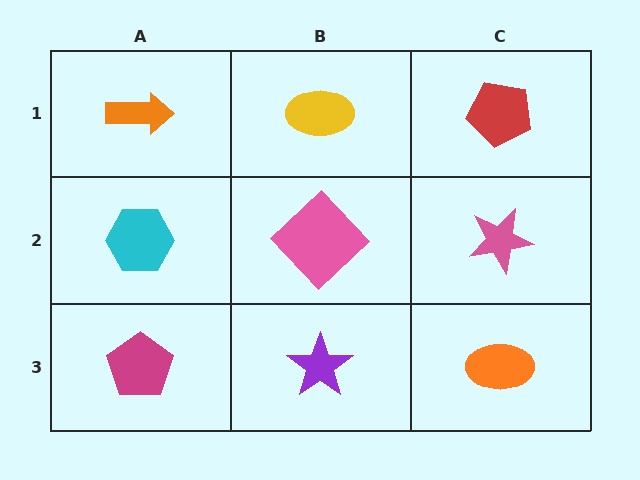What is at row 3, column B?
A purple star.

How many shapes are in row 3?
3 shapes.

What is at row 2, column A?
A cyan hexagon.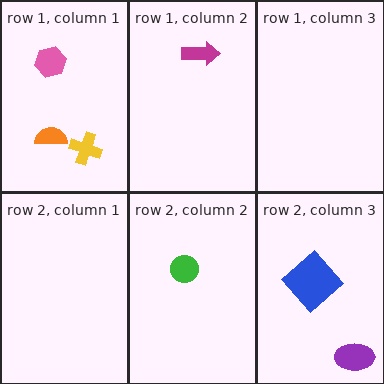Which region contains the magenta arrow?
The row 1, column 2 region.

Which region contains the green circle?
The row 2, column 2 region.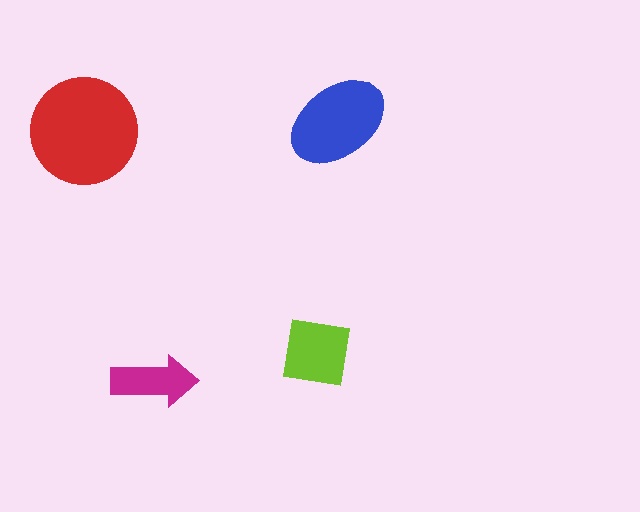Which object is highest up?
The blue ellipse is topmost.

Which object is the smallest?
The magenta arrow.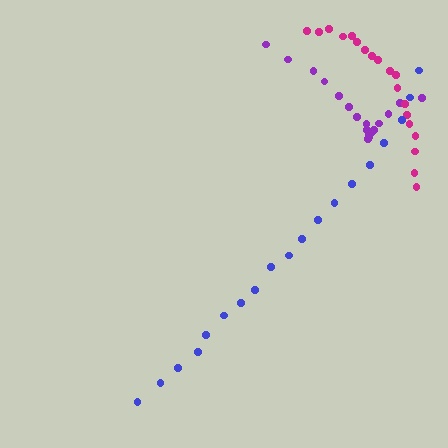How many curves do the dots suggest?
There are 3 distinct paths.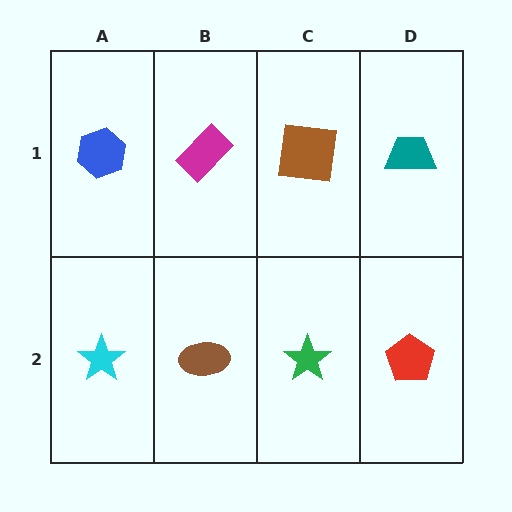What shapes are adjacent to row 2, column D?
A teal trapezoid (row 1, column D), a green star (row 2, column C).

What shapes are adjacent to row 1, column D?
A red pentagon (row 2, column D), a brown square (row 1, column C).